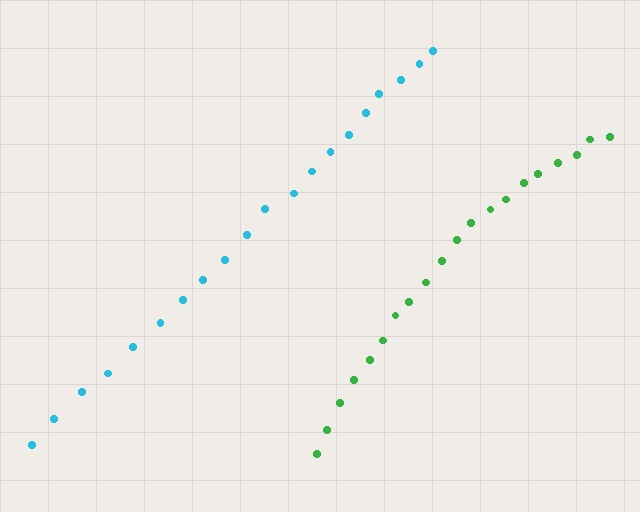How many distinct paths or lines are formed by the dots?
There are 2 distinct paths.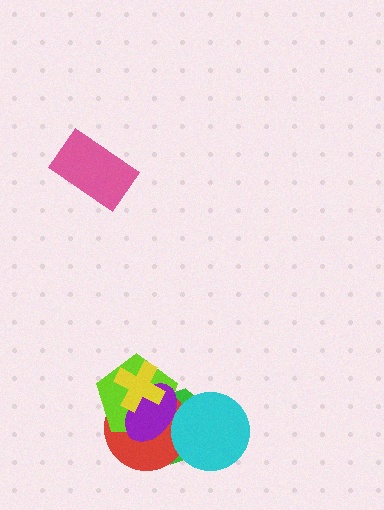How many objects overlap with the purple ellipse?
5 objects overlap with the purple ellipse.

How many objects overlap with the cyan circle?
3 objects overlap with the cyan circle.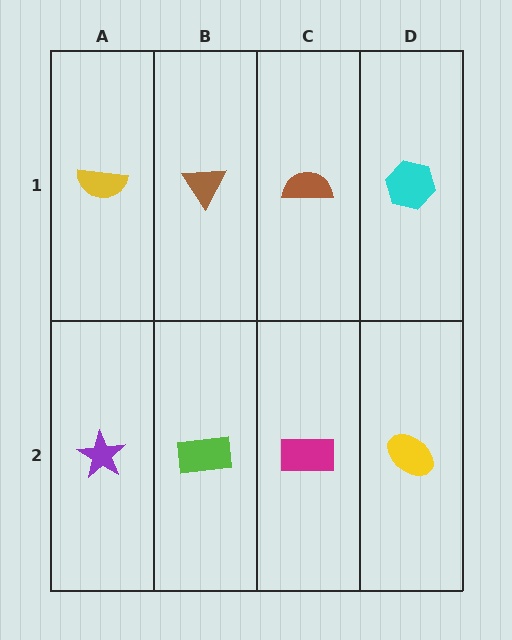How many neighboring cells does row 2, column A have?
2.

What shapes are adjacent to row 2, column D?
A cyan hexagon (row 1, column D), a magenta rectangle (row 2, column C).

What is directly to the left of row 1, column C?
A brown triangle.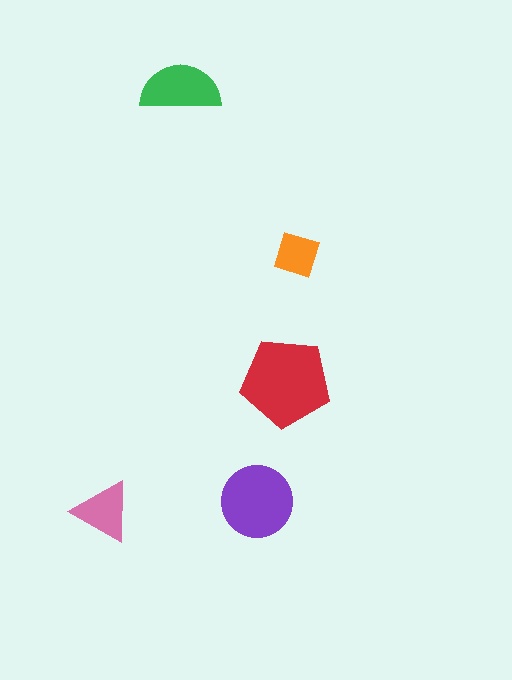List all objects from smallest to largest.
The orange diamond, the pink triangle, the green semicircle, the purple circle, the red pentagon.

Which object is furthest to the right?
The orange diamond is rightmost.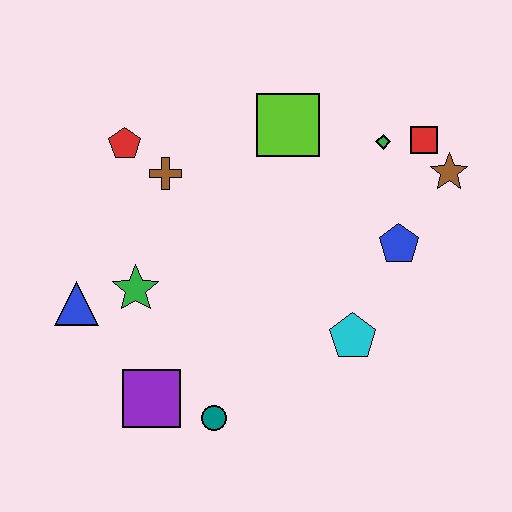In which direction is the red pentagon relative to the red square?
The red pentagon is to the left of the red square.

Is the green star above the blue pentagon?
No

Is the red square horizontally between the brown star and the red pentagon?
Yes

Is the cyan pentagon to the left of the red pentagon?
No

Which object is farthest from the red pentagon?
The brown star is farthest from the red pentagon.